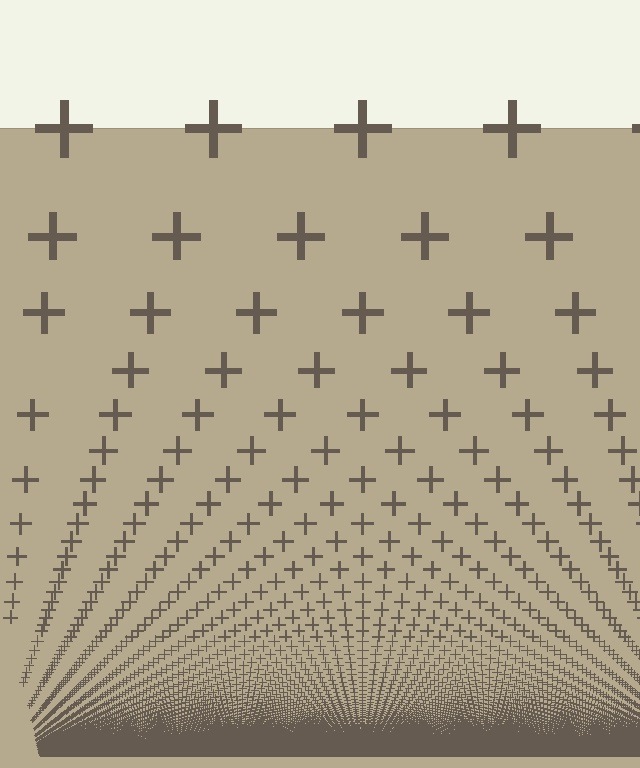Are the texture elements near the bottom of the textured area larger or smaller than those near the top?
Smaller. The gradient is inverted — elements near the bottom are smaller and denser.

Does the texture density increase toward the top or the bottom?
Density increases toward the bottom.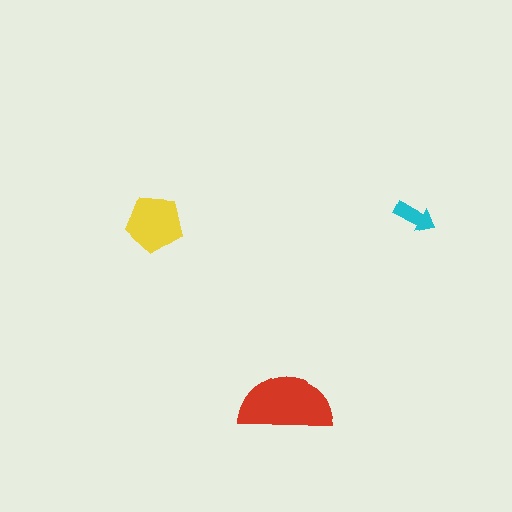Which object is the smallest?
The cyan arrow.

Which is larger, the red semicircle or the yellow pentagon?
The red semicircle.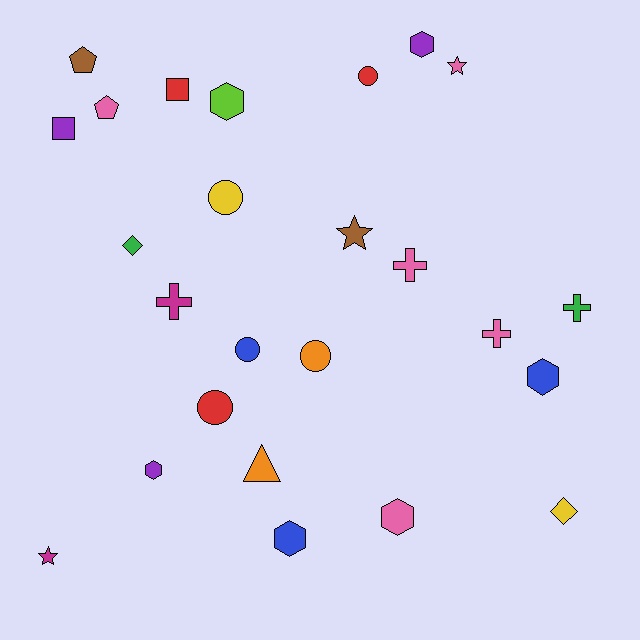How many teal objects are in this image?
There are no teal objects.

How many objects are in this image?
There are 25 objects.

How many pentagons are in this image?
There are 2 pentagons.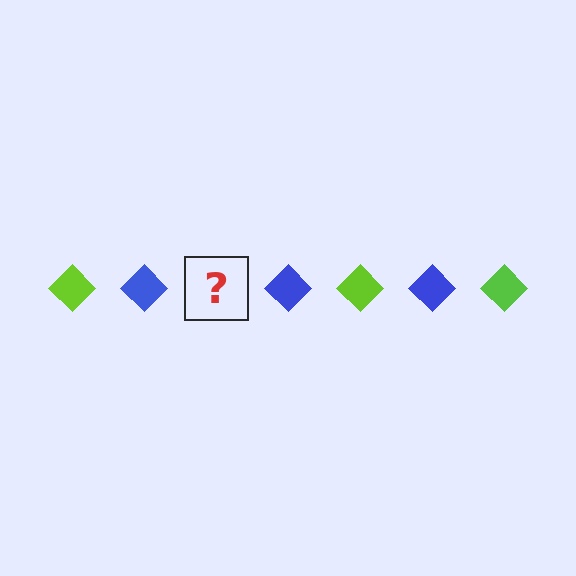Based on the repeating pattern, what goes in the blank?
The blank should be a lime diamond.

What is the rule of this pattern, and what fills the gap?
The rule is that the pattern cycles through lime, blue diamonds. The gap should be filled with a lime diamond.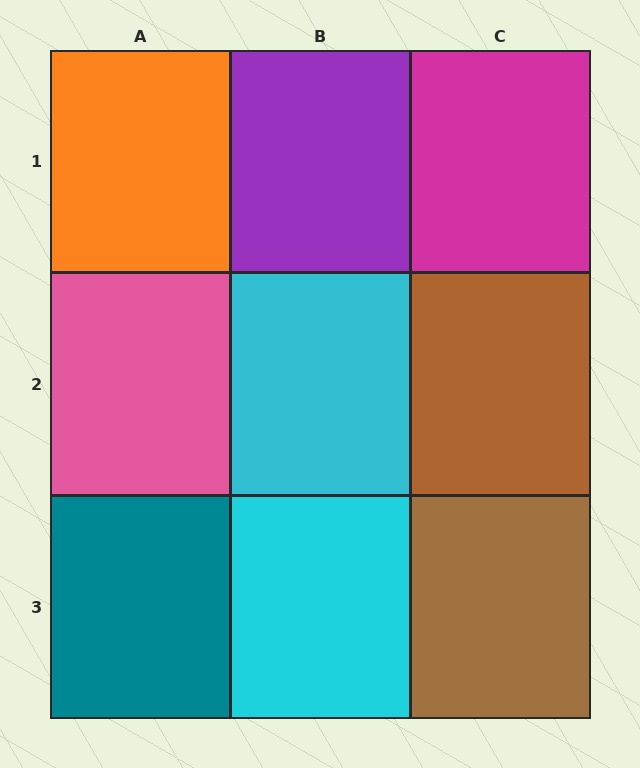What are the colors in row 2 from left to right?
Pink, cyan, brown.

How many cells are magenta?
1 cell is magenta.